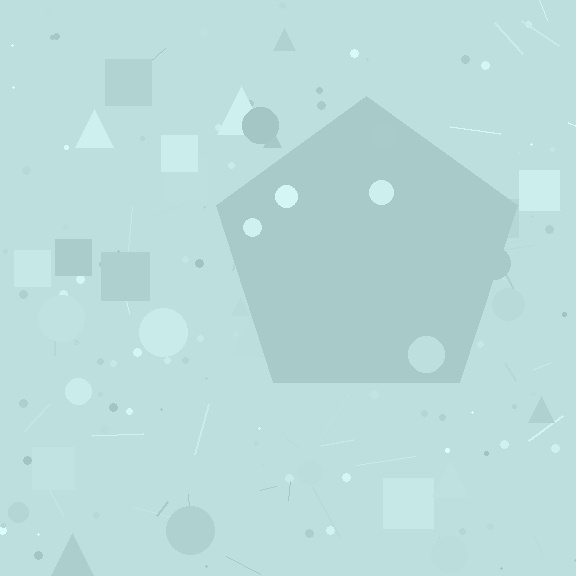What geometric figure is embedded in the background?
A pentagon is embedded in the background.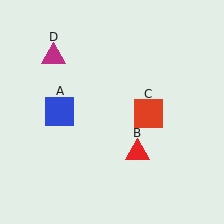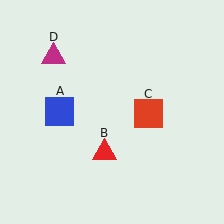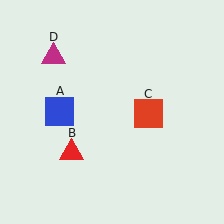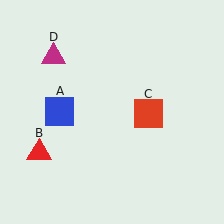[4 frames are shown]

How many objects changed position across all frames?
1 object changed position: red triangle (object B).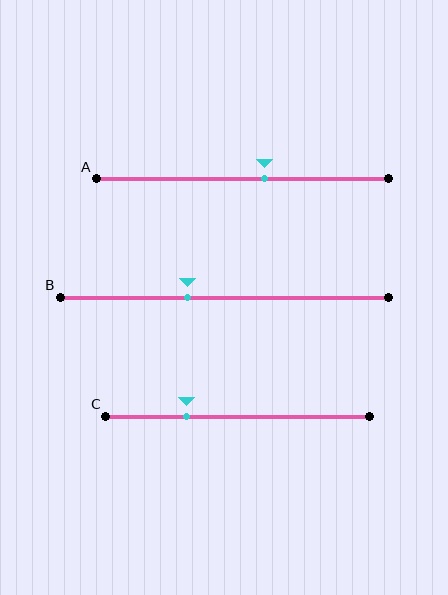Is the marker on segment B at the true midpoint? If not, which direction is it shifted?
No, the marker on segment B is shifted to the left by about 11% of the segment length.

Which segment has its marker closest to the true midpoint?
Segment A has its marker closest to the true midpoint.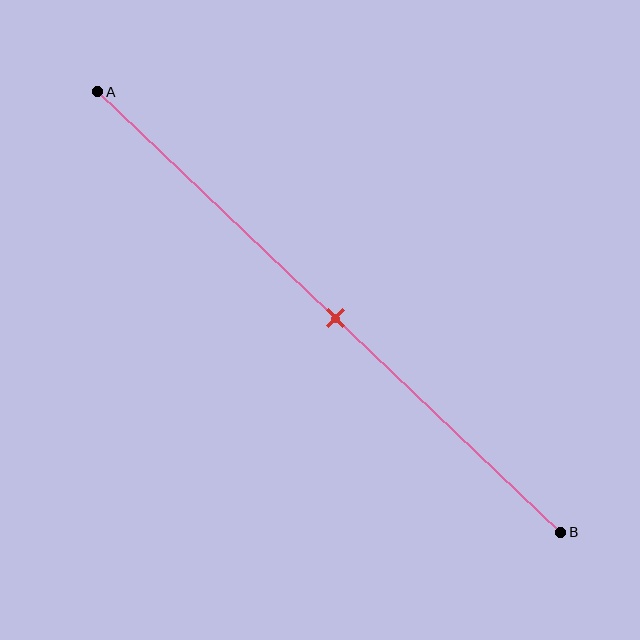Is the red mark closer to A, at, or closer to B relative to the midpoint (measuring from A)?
The red mark is approximately at the midpoint of segment AB.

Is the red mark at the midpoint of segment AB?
Yes, the mark is approximately at the midpoint.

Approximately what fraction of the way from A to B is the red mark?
The red mark is approximately 50% of the way from A to B.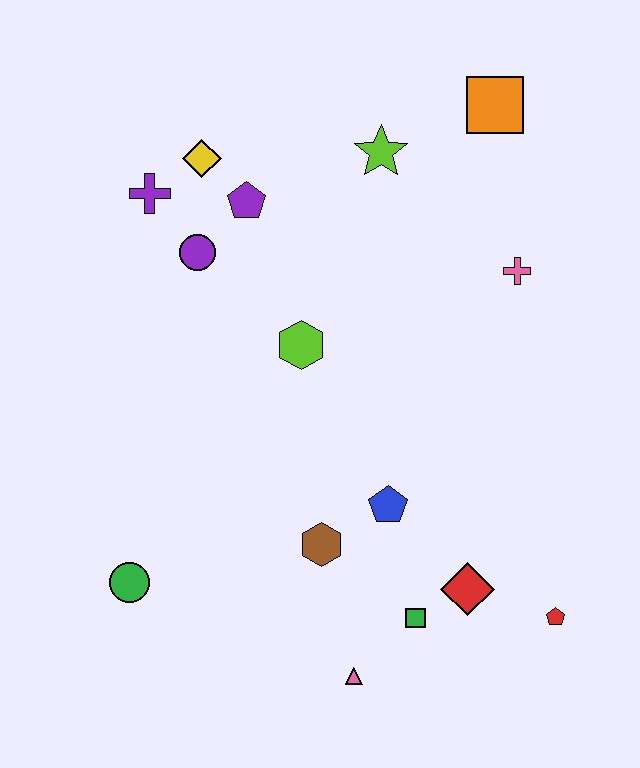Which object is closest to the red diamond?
The green square is closest to the red diamond.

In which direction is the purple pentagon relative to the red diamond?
The purple pentagon is above the red diamond.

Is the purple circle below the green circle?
No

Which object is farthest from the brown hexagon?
The orange square is farthest from the brown hexagon.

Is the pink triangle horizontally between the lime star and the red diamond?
No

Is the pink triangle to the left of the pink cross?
Yes